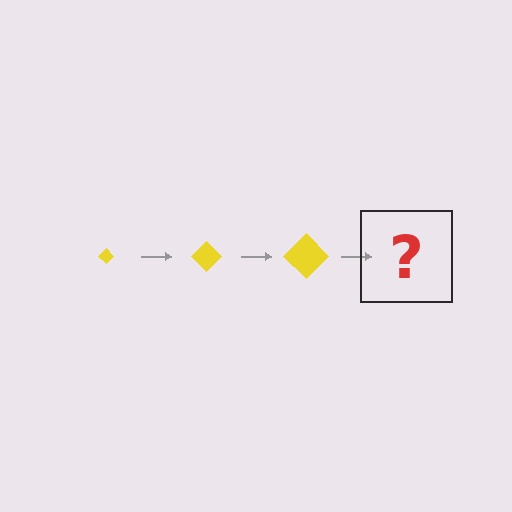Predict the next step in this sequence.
The next step is a yellow diamond, larger than the previous one.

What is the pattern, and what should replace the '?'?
The pattern is that the diamond gets progressively larger each step. The '?' should be a yellow diamond, larger than the previous one.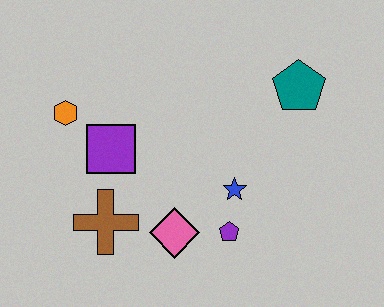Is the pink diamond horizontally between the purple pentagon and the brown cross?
Yes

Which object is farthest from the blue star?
The orange hexagon is farthest from the blue star.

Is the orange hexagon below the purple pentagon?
No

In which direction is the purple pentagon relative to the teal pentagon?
The purple pentagon is below the teal pentagon.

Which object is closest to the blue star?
The purple pentagon is closest to the blue star.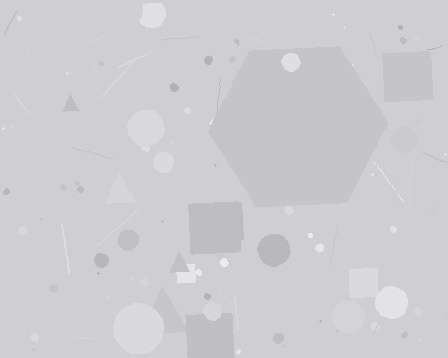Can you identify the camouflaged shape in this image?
The camouflaged shape is a hexagon.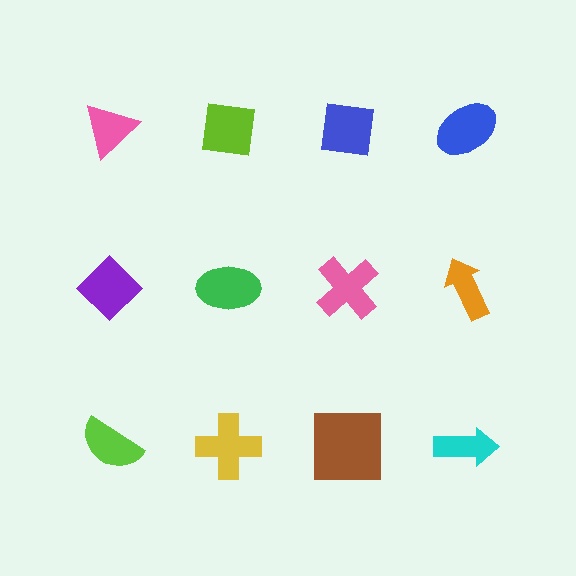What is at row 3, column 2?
A yellow cross.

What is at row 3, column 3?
A brown square.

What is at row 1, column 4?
A blue ellipse.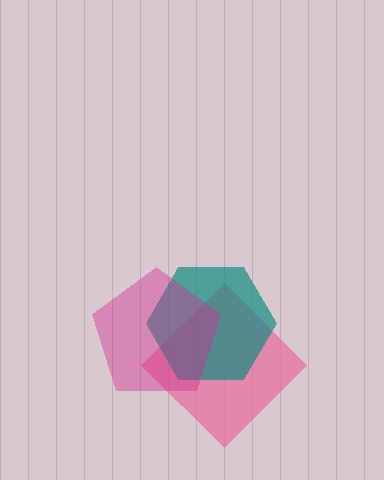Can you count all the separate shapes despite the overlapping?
Yes, there are 3 separate shapes.